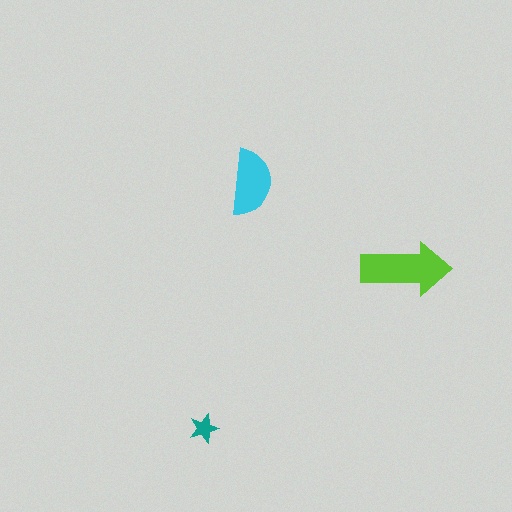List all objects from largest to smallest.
The lime arrow, the cyan semicircle, the teal star.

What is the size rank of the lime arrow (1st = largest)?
1st.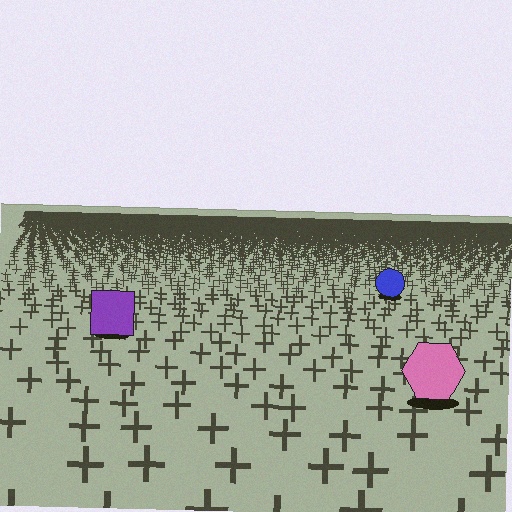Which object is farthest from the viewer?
The blue circle is farthest from the viewer. It appears smaller and the ground texture around it is denser.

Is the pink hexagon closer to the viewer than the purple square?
Yes. The pink hexagon is closer — you can tell from the texture gradient: the ground texture is coarser near it.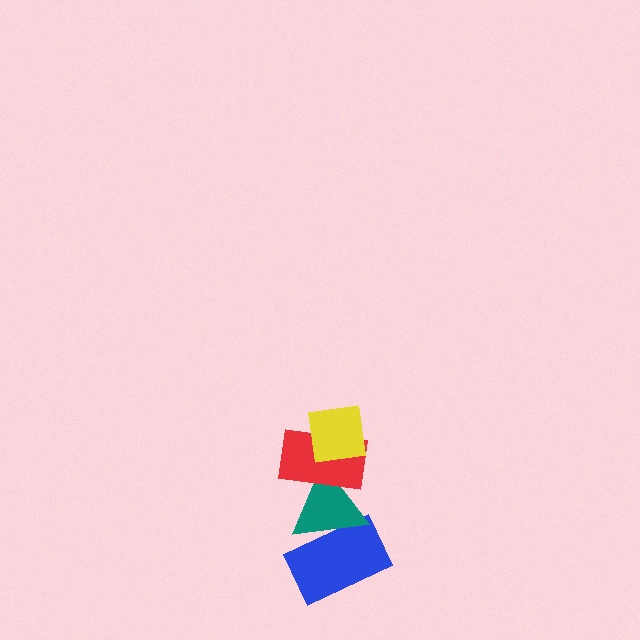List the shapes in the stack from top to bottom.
From top to bottom: the yellow square, the red rectangle, the teal triangle, the blue rectangle.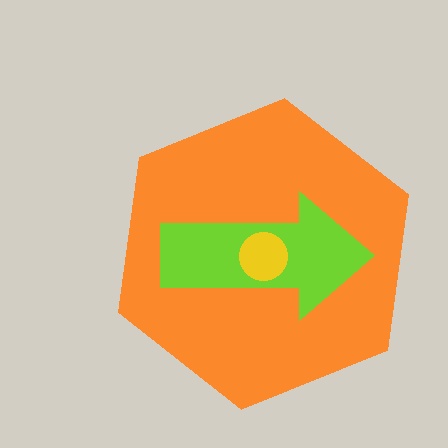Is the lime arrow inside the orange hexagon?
Yes.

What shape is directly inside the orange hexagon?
The lime arrow.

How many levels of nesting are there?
3.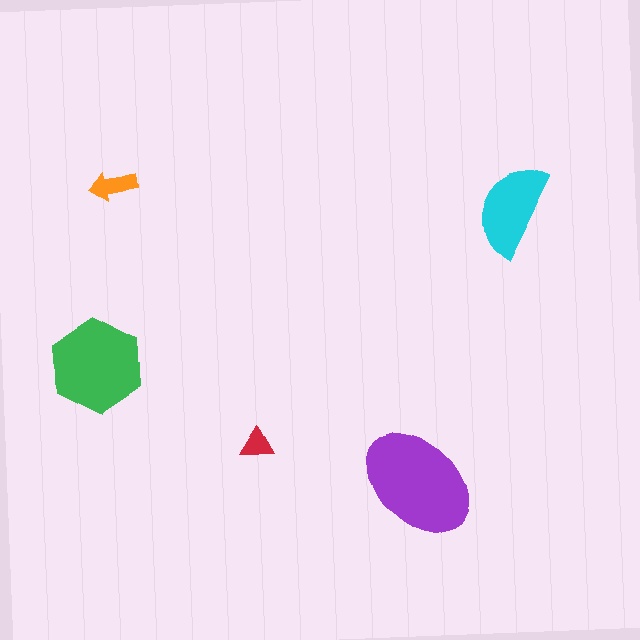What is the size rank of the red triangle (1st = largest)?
5th.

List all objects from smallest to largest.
The red triangle, the orange arrow, the cyan semicircle, the green hexagon, the purple ellipse.